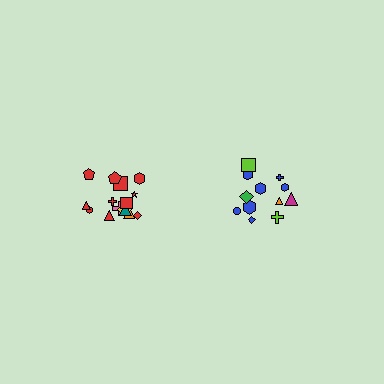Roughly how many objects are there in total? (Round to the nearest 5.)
Roughly 25 objects in total.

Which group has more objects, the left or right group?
The left group.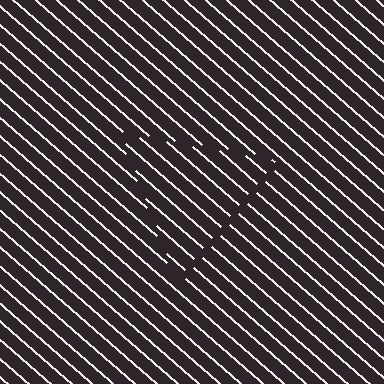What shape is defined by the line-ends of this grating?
An illusory triangle. The interior of the shape contains the same grating, shifted by half a period — the contour is defined by the phase discontinuity where line-ends from the inner and outer gratings abut.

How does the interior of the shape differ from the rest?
The interior of the shape contains the same grating, shifted by half a period — the contour is defined by the phase discontinuity where line-ends from the inner and outer gratings abut.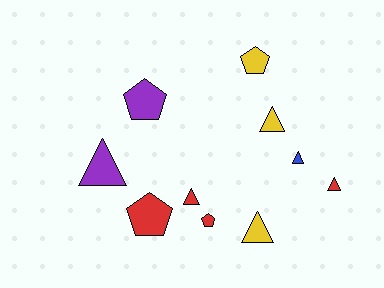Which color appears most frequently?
Red, with 4 objects.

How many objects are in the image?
There are 10 objects.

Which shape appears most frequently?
Triangle, with 6 objects.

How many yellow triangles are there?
There are 2 yellow triangles.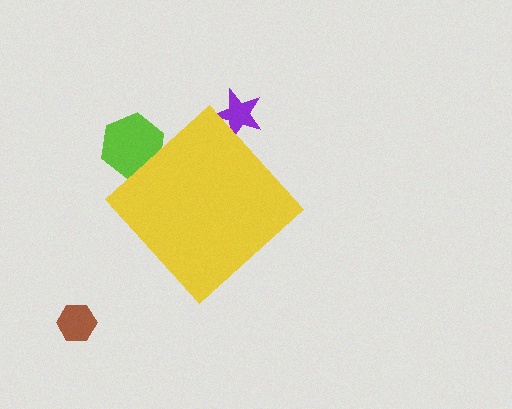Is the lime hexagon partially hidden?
Yes, the lime hexagon is partially hidden behind the yellow diamond.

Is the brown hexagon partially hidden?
No, the brown hexagon is fully visible.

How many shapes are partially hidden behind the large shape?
2 shapes are partially hidden.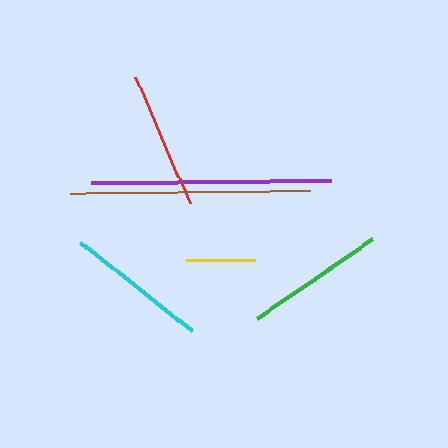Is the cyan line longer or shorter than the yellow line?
The cyan line is longer than the yellow line.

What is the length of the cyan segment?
The cyan segment is approximately 142 pixels long.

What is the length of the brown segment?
The brown segment is approximately 240 pixels long.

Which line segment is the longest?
The brown line is the longest at approximately 240 pixels.